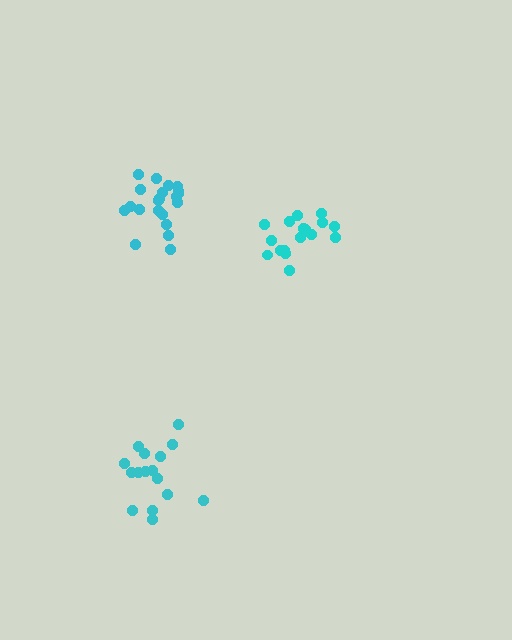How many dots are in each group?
Group 1: 17 dots, Group 2: 21 dots, Group 3: 16 dots (54 total).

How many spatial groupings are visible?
There are 3 spatial groupings.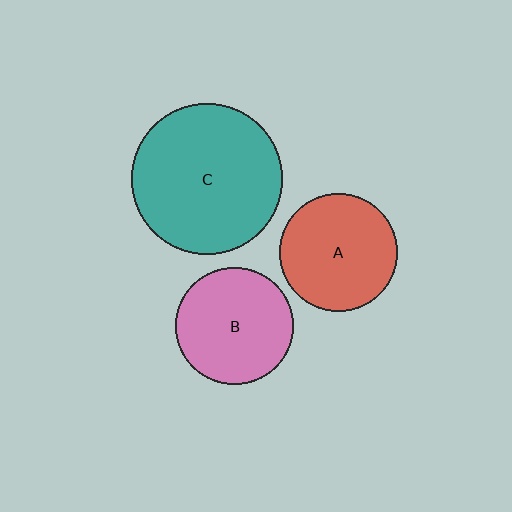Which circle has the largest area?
Circle C (teal).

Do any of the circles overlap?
No, none of the circles overlap.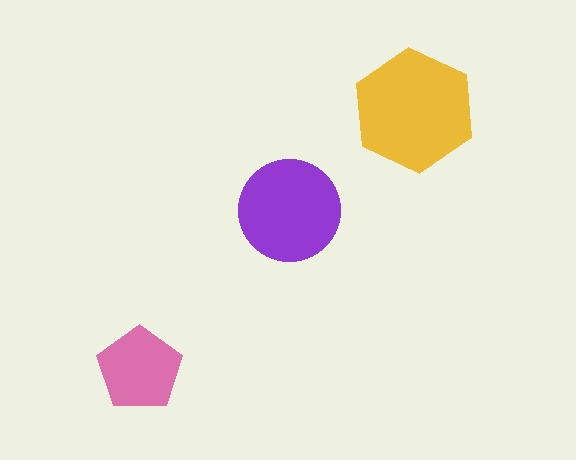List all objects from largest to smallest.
The yellow hexagon, the purple circle, the pink pentagon.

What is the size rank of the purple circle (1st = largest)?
2nd.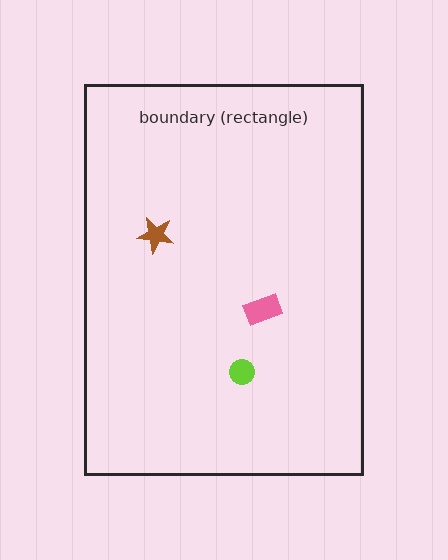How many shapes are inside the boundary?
3 inside, 0 outside.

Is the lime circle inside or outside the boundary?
Inside.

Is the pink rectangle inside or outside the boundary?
Inside.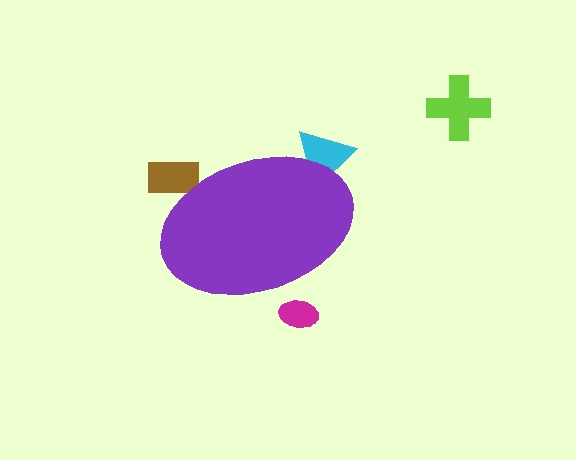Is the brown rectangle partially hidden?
Yes, the brown rectangle is partially hidden behind the purple ellipse.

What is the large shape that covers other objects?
A purple ellipse.